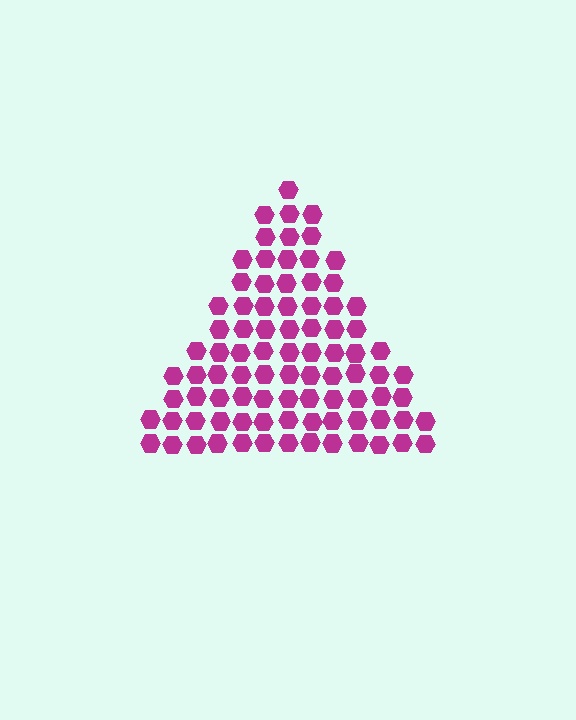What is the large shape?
The large shape is a triangle.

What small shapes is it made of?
It is made of small hexagons.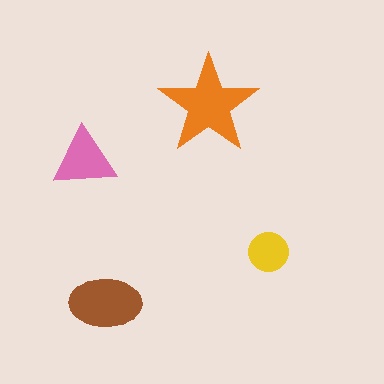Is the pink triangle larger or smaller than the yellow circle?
Larger.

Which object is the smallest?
The yellow circle.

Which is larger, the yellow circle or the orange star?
The orange star.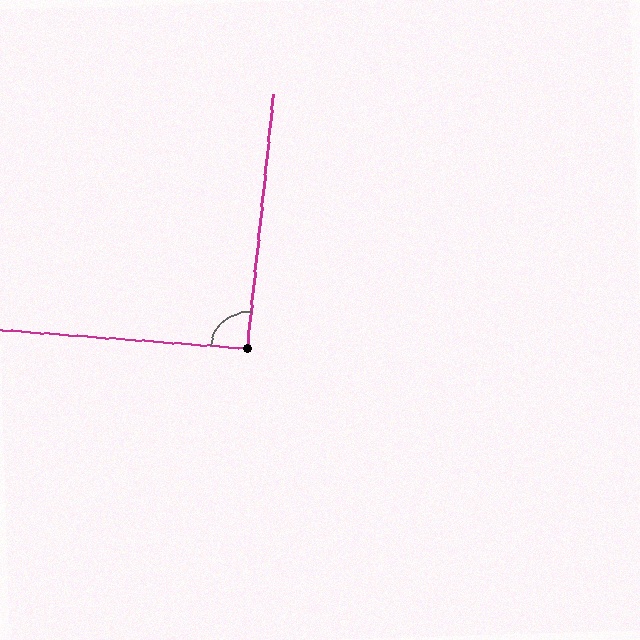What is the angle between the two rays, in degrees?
Approximately 91 degrees.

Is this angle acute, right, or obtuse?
It is approximately a right angle.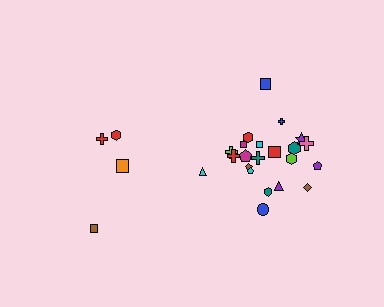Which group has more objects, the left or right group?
The right group.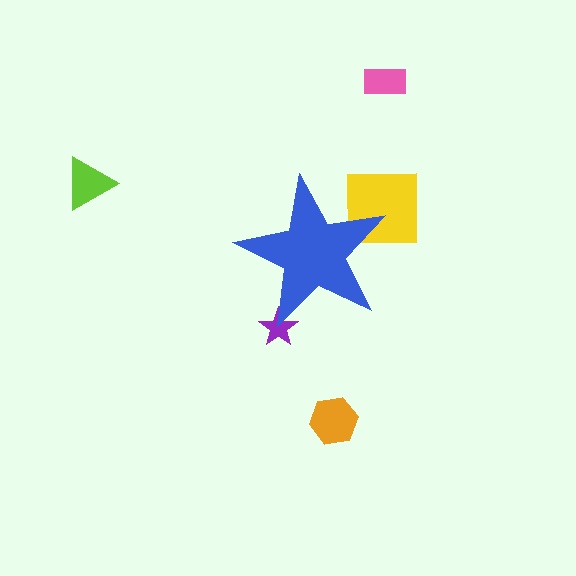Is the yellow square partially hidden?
Yes, the yellow square is partially hidden behind the blue star.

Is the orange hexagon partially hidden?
No, the orange hexagon is fully visible.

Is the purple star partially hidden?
Yes, the purple star is partially hidden behind the blue star.